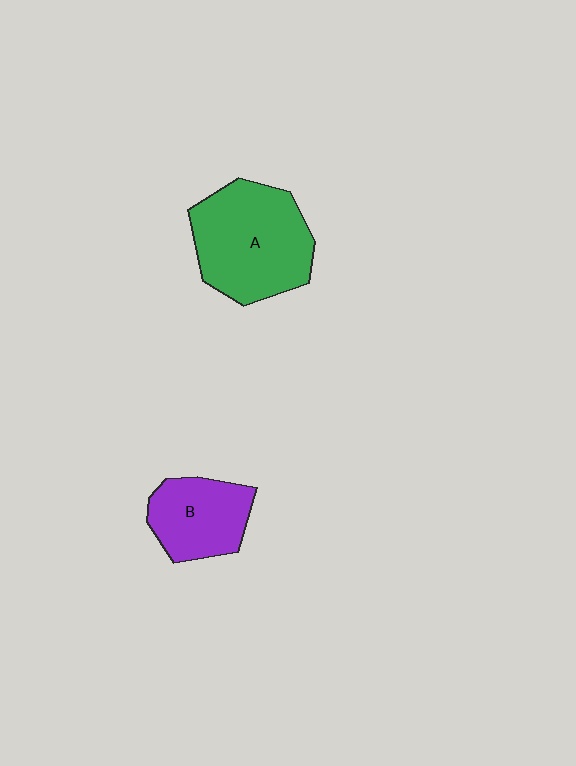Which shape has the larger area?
Shape A (green).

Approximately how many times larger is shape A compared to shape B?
Approximately 1.6 times.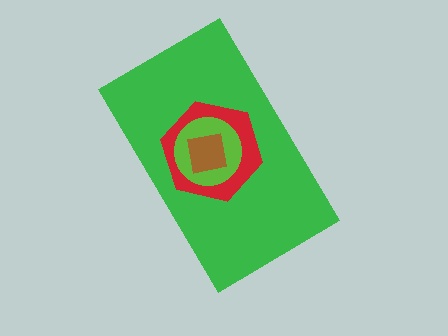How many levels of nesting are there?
4.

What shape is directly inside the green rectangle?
The red hexagon.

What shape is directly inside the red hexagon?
The lime circle.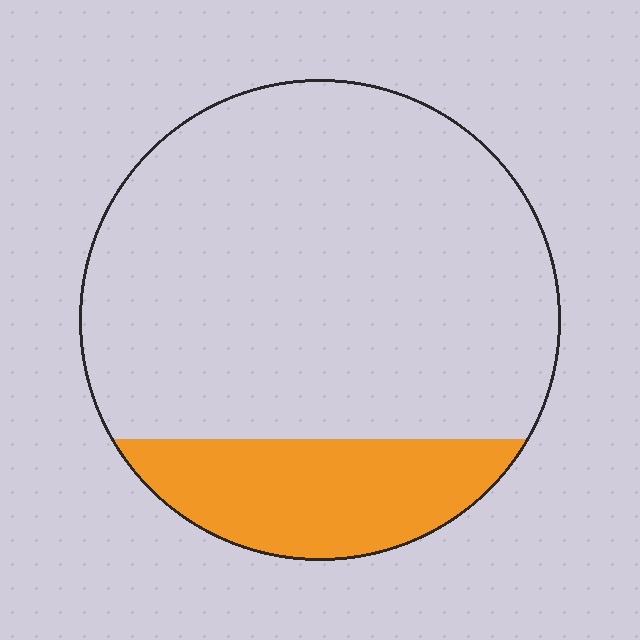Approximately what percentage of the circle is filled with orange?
Approximately 20%.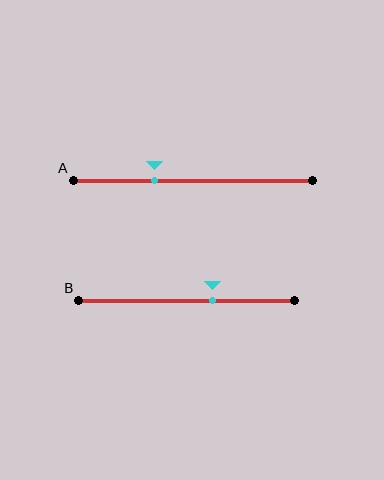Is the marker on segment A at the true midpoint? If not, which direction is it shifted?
No, the marker on segment A is shifted to the left by about 16% of the segment length.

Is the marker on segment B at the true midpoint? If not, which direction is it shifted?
No, the marker on segment B is shifted to the right by about 12% of the segment length.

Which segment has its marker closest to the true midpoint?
Segment B has its marker closest to the true midpoint.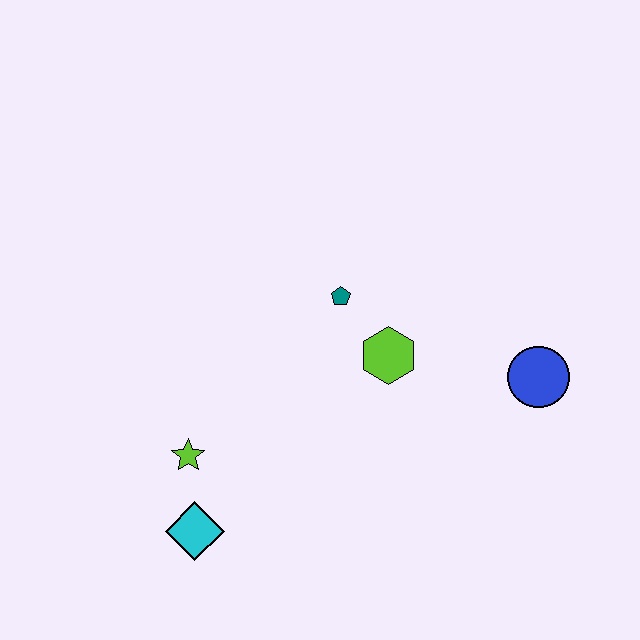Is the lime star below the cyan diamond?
No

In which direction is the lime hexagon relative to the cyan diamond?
The lime hexagon is to the right of the cyan diamond.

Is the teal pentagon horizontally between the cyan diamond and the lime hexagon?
Yes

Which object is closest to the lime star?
The cyan diamond is closest to the lime star.